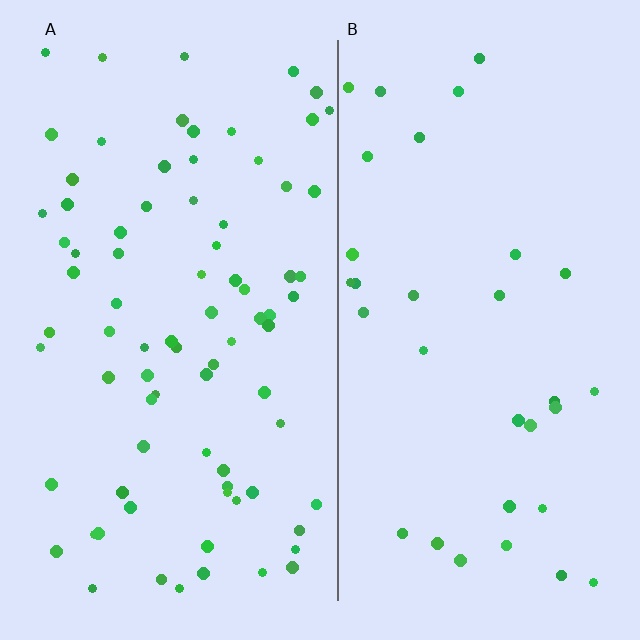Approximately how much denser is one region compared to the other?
Approximately 2.5× — region A over region B.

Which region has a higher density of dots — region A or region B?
A (the left).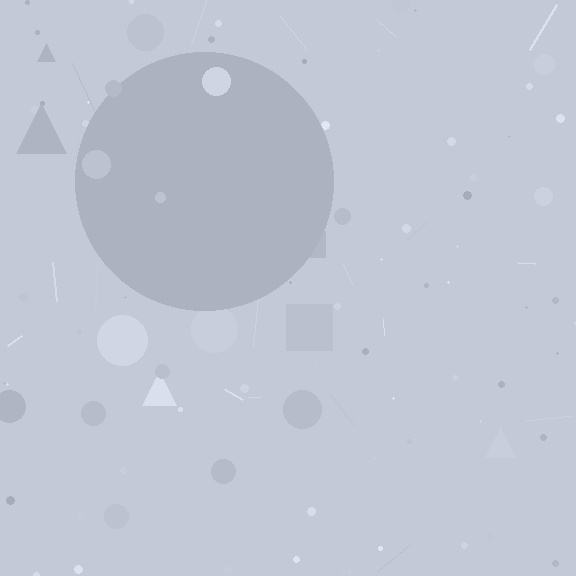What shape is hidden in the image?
A circle is hidden in the image.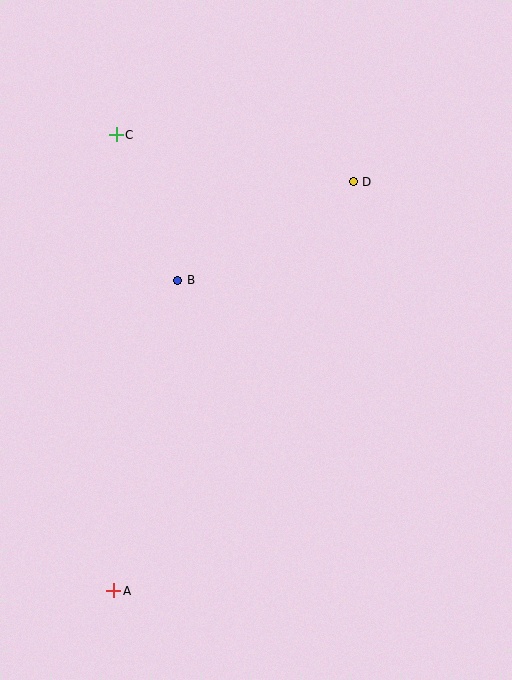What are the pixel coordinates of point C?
Point C is at (116, 135).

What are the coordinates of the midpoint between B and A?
The midpoint between B and A is at (146, 436).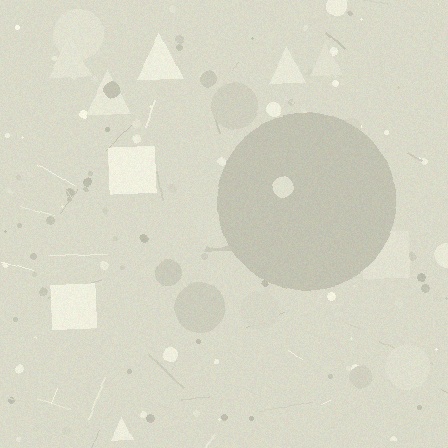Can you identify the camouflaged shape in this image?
The camouflaged shape is a circle.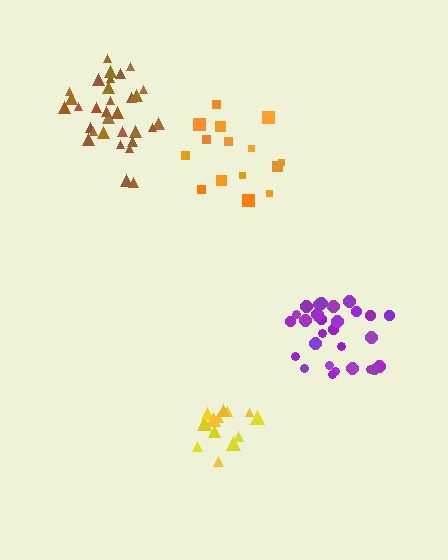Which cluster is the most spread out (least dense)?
Orange.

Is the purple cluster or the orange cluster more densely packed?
Purple.